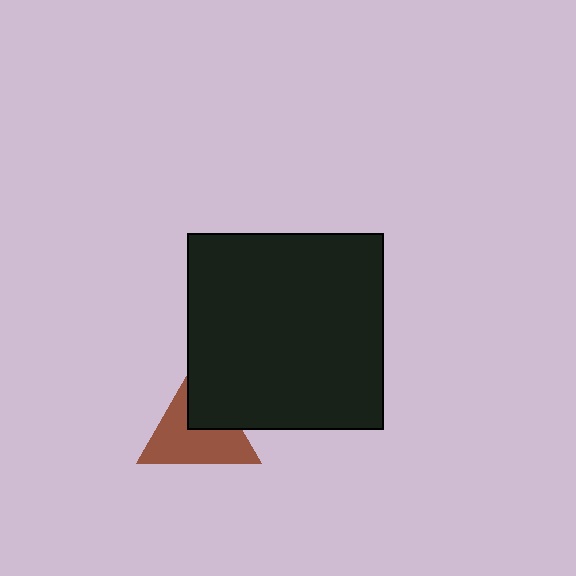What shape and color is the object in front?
The object in front is a black square.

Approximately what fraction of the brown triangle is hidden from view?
Roughly 34% of the brown triangle is hidden behind the black square.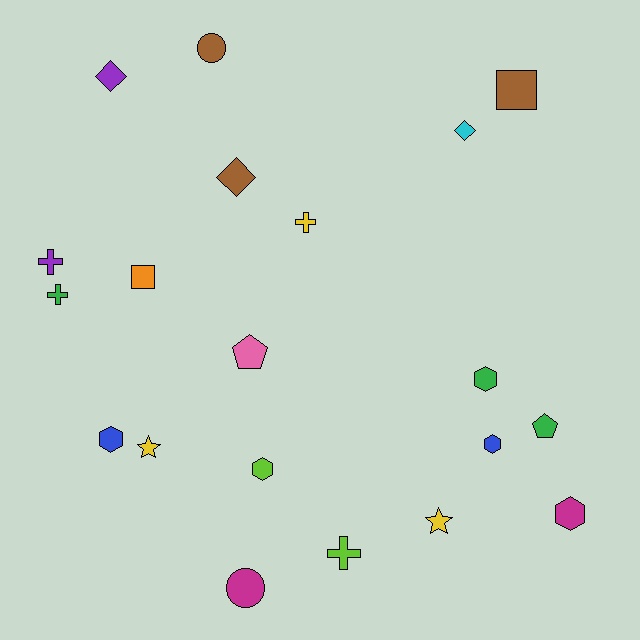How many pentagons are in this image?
There are 2 pentagons.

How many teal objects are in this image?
There are no teal objects.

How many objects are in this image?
There are 20 objects.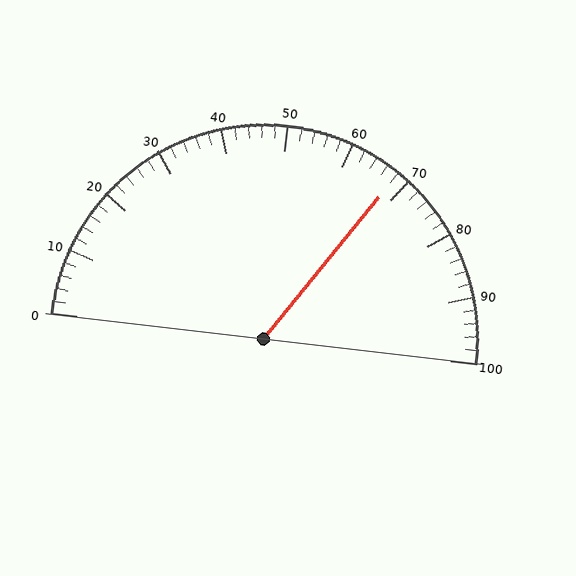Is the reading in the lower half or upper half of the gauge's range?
The reading is in the upper half of the range (0 to 100).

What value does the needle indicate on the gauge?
The needle indicates approximately 68.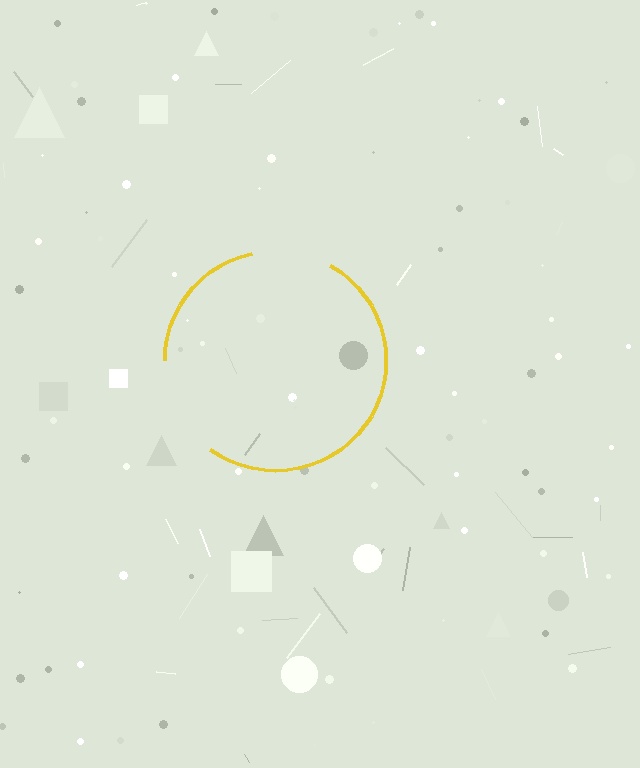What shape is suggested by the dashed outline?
The dashed outline suggests a circle.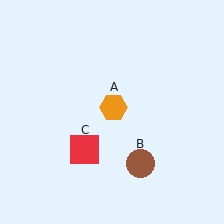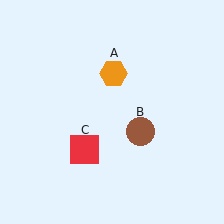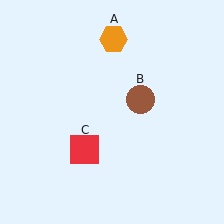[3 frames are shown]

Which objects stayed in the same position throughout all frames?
Red square (object C) remained stationary.